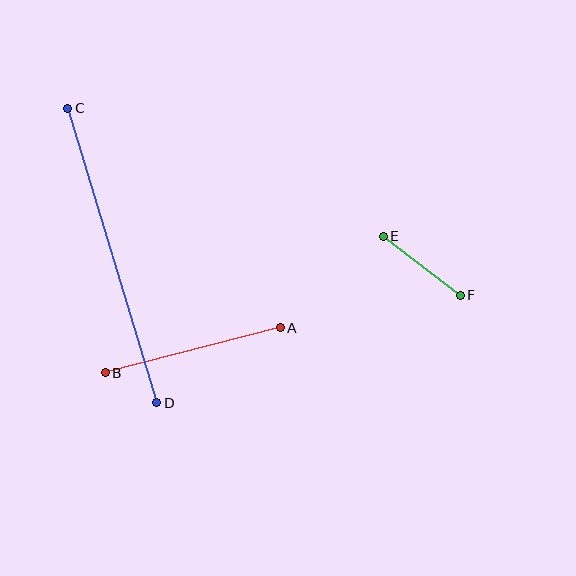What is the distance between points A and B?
The distance is approximately 180 pixels.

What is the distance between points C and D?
The distance is approximately 308 pixels.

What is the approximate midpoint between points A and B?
The midpoint is at approximately (193, 350) pixels.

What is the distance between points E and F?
The distance is approximately 97 pixels.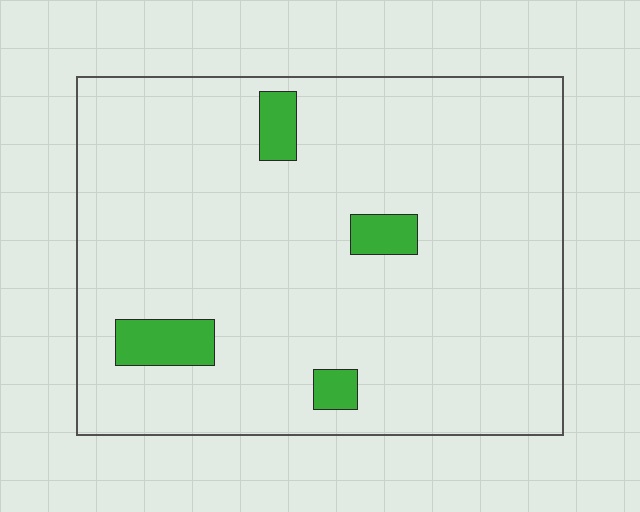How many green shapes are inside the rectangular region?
4.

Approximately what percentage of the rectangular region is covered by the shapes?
Approximately 5%.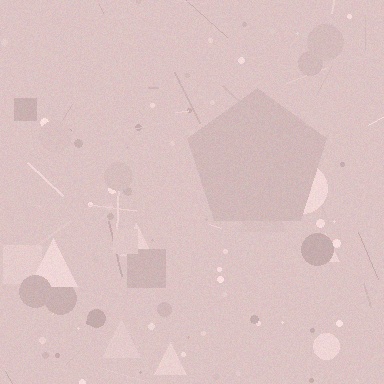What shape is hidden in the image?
A pentagon is hidden in the image.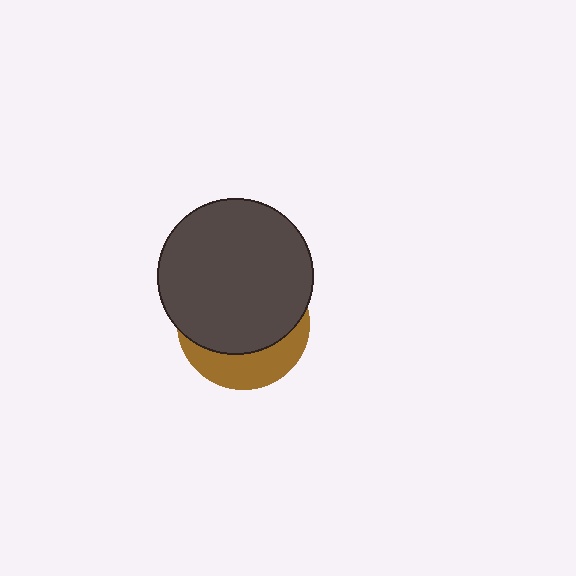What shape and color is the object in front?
The object in front is a dark gray circle.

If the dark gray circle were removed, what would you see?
You would see the complete brown circle.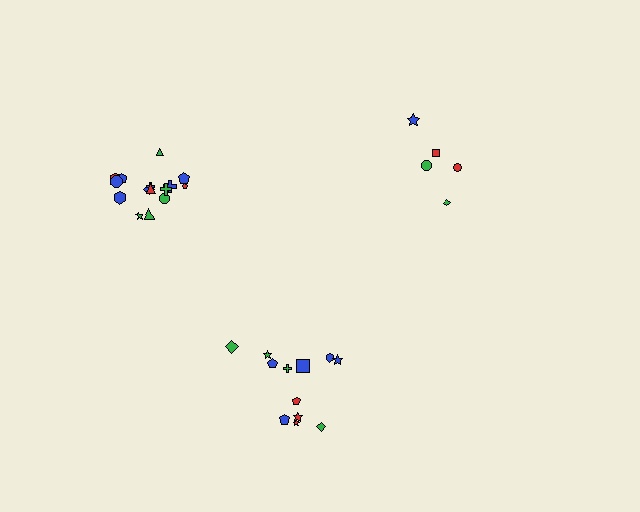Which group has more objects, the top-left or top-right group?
The top-left group.